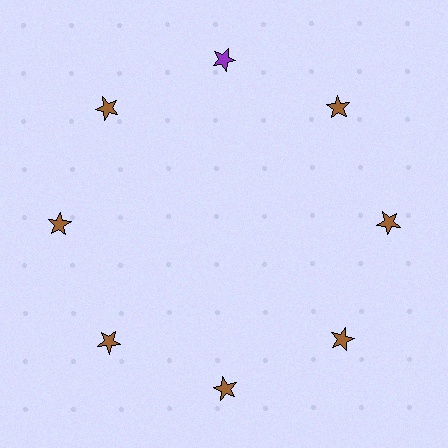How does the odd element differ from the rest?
It has a different color: purple instead of brown.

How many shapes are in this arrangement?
There are 8 shapes arranged in a ring pattern.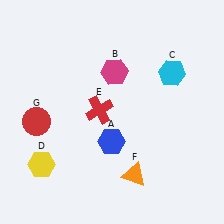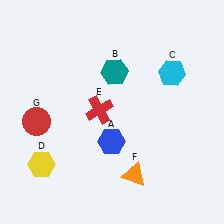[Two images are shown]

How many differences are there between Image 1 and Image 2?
There is 1 difference between the two images.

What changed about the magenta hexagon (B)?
In Image 1, B is magenta. In Image 2, it changed to teal.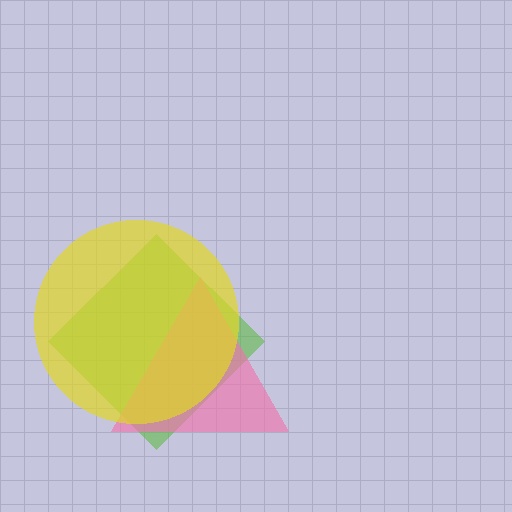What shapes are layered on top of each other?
The layered shapes are: a lime diamond, a pink triangle, a yellow circle.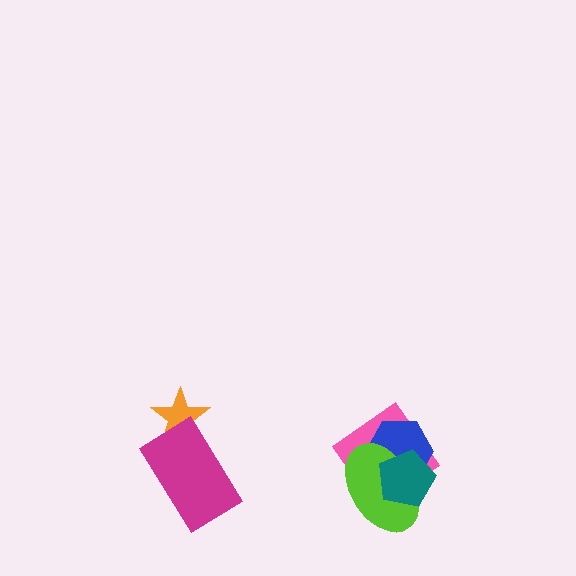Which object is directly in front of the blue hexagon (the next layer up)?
The lime ellipse is directly in front of the blue hexagon.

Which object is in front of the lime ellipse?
The teal pentagon is in front of the lime ellipse.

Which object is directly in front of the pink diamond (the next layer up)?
The blue hexagon is directly in front of the pink diamond.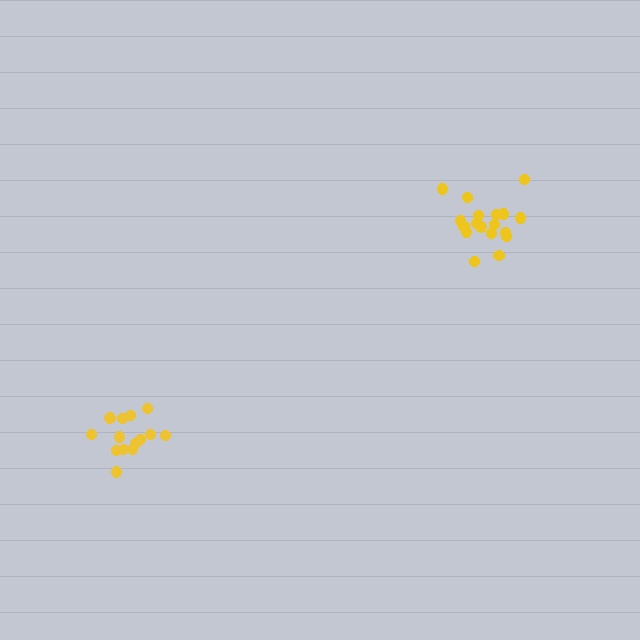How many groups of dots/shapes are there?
There are 2 groups.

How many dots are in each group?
Group 1: 18 dots, Group 2: 14 dots (32 total).